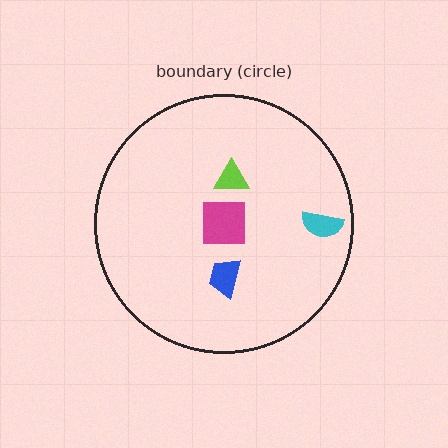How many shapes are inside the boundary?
4 inside, 0 outside.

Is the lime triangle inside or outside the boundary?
Inside.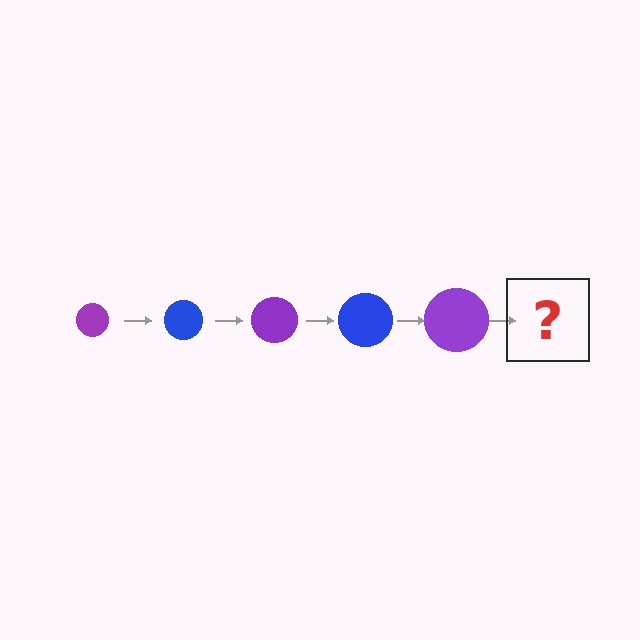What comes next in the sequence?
The next element should be a blue circle, larger than the previous one.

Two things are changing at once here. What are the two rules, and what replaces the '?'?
The two rules are that the circle grows larger each step and the color cycles through purple and blue. The '?' should be a blue circle, larger than the previous one.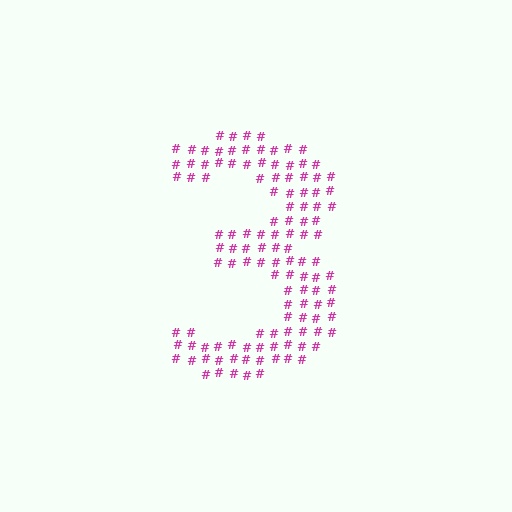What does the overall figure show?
The overall figure shows the digit 3.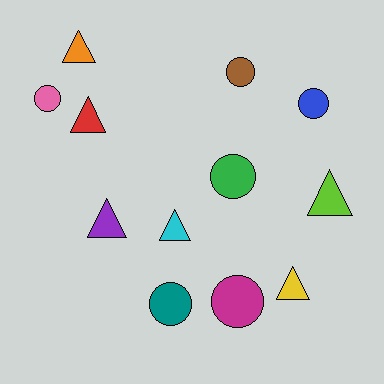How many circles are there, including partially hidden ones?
There are 6 circles.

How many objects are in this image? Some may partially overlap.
There are 12 objects.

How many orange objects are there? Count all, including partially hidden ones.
There is 1 orange object.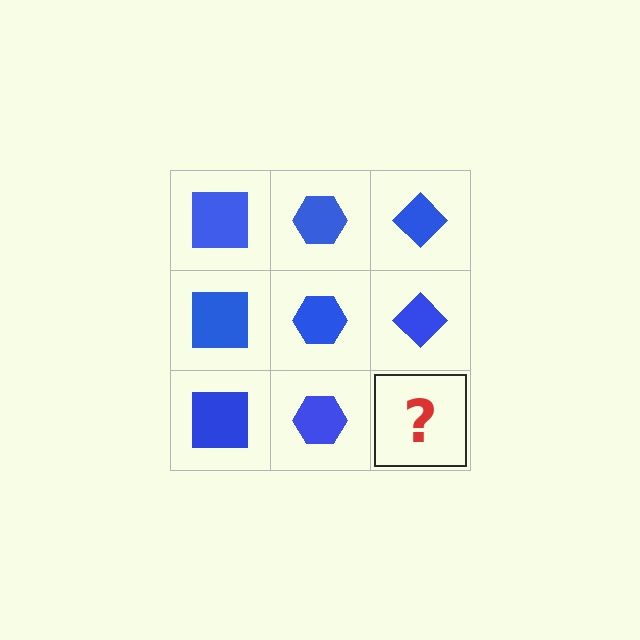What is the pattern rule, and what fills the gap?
The rule is that each column has a consistent shape. The gap should be filled with a blue diamond.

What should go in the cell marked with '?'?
The missing cell should contain a blue diamond.